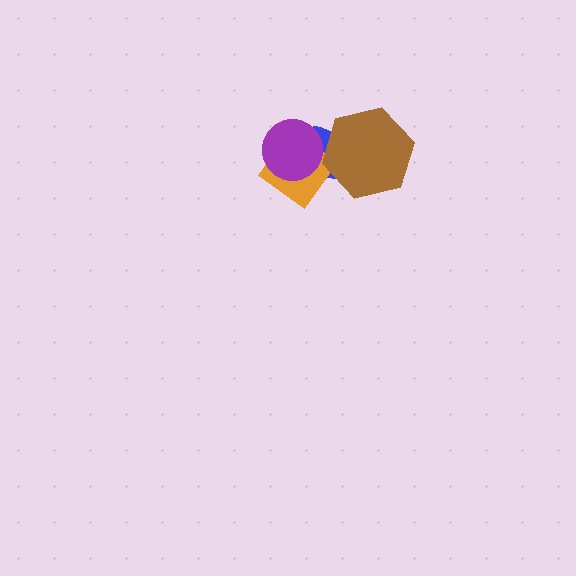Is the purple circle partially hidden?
No, no other shape covers it.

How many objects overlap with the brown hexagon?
2 objects overlap with the brown hexagon.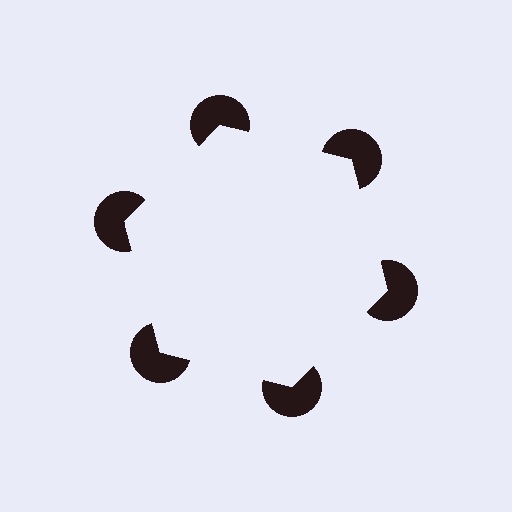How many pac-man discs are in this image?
There are 6 — one at each vertex of the illusory hexagon.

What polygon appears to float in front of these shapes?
An illusory hexagon — its edges are inferred from the aligned wedge cuts in the pac-man discs, not physically drawn.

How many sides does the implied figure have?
6 sides.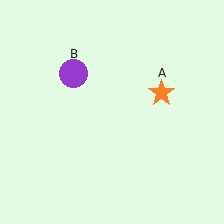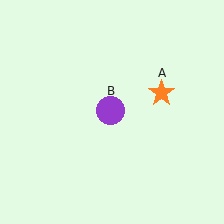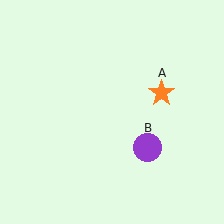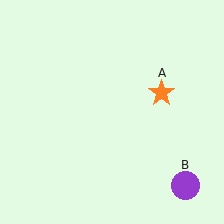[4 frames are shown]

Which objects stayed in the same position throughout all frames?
Orange star (object A) remained stationary.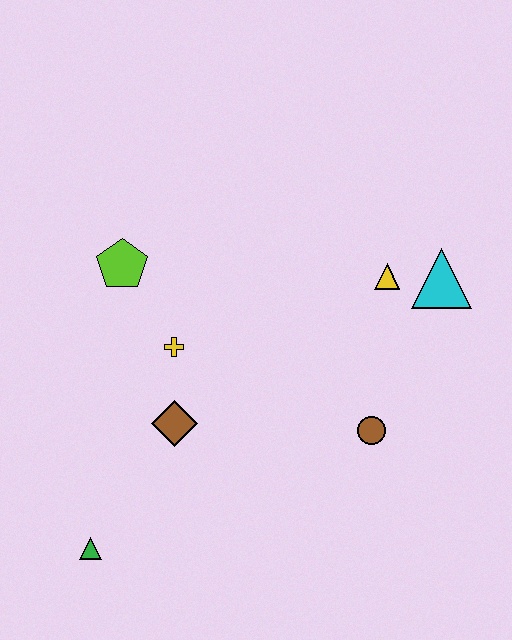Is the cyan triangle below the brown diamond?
No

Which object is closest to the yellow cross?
The brown diamond is closest to the yellow cross.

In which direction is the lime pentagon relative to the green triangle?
The lime pentagon is above the green triangle.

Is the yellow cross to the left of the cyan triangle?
Yes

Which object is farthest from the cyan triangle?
The green triangle is farthest from the cyan triangle.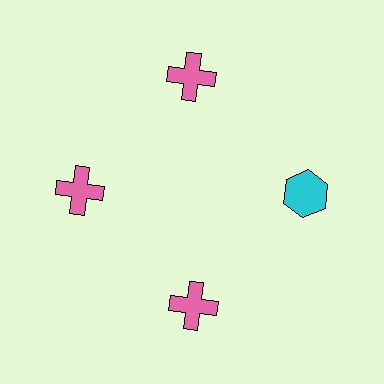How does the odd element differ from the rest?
It differs in both color (cyan instead of pink) and shape (hexagon instead of cross).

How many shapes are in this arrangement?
There are 4 shapes arranged in a ring pattern.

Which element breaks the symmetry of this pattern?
The cyan hexagon at roughly the 3 o'clock position breaks the symmetry. All other shapes are pink crosses.